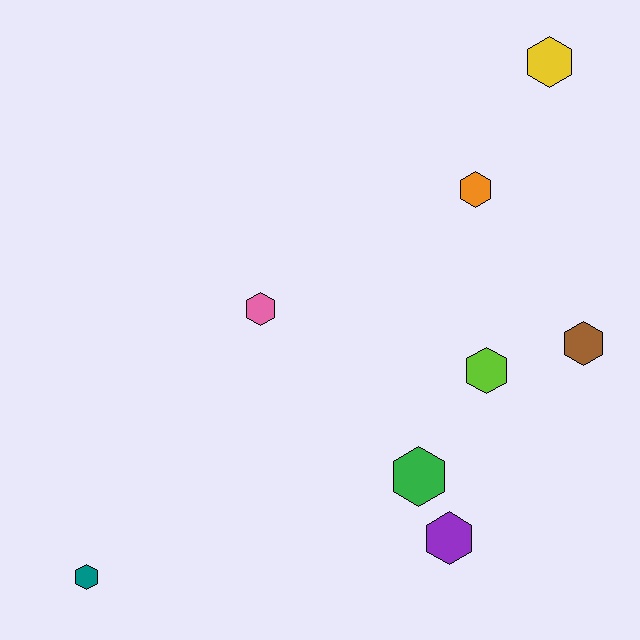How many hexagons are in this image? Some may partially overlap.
There are 8 hexagons.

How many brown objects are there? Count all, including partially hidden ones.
There is 1 brown object.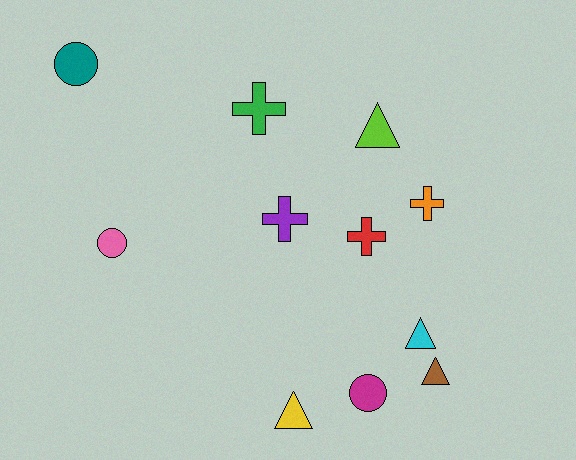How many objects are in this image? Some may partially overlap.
There are 11 objects.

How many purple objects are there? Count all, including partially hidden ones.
There is 1 purple object.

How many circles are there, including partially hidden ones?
There are 3 circles.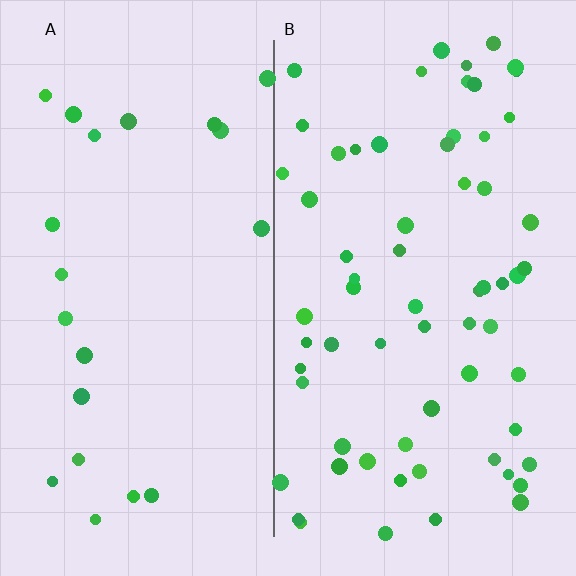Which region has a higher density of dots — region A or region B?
B (the right).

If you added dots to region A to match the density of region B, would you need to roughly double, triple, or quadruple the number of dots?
Approximately triple.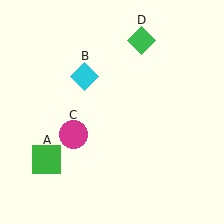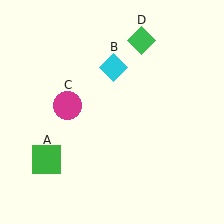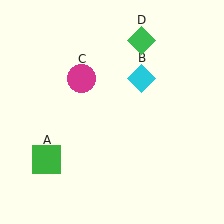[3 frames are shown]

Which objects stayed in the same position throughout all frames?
Green square (object A) and green diamond (object D) remained stationary.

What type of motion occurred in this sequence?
The cyan diamond (object B), magenta circle (object C) rotated clockwise around the center of the scene.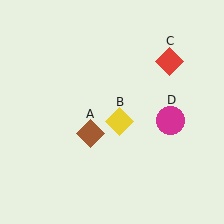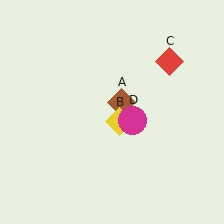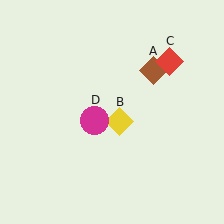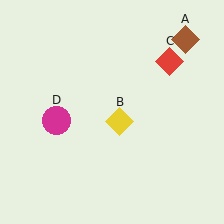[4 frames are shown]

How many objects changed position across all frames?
2 objects changed position: brown diamond (object A), magenta circle (object D).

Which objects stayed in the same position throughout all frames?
Yellow diamond (object B) and red diamond (object C) remained stationary.